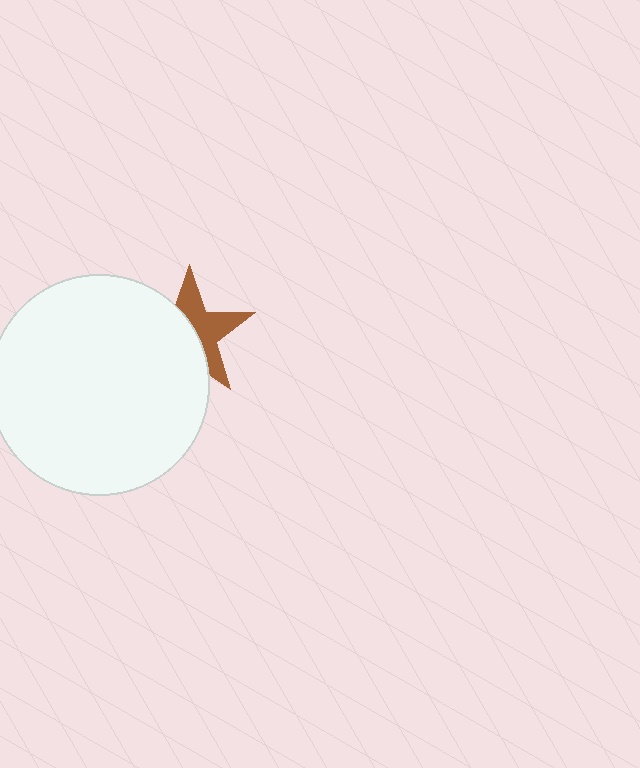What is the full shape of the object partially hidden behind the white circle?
The partially hidden object is a brown star.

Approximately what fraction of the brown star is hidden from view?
Roughly 53% of the brown star is hidden behind the white circle.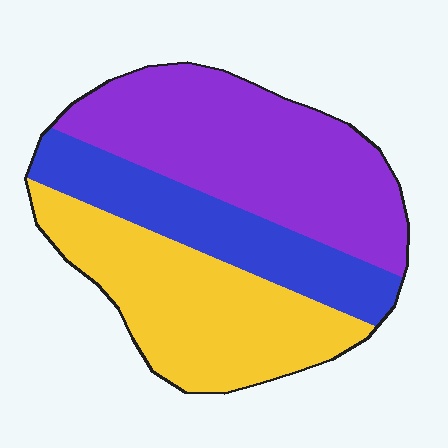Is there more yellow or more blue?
Yellow.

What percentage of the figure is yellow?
Yellow covers roughly 35% of the figure.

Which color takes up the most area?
Purple, at roughly 40%.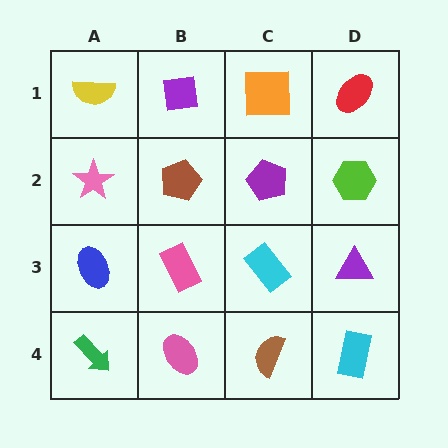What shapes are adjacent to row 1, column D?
A lime hexagon (row 2, column D), an orange square (row 1, column C).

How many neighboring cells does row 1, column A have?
2.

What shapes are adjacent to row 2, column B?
A purple square (row 1, column B), a pink rectangle (row 3, column B), a pink star (row 2, column A), a purple pentagon (row 2, column C).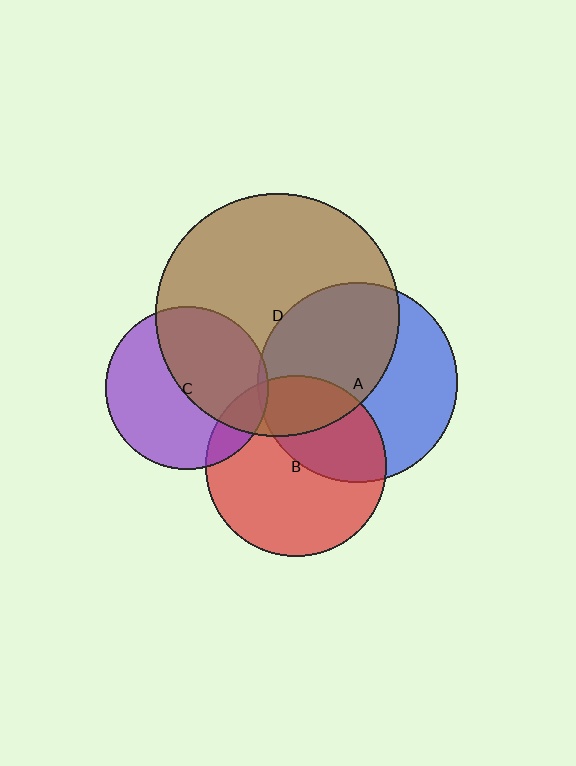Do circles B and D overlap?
Yes.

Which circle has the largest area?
Circle D (brown).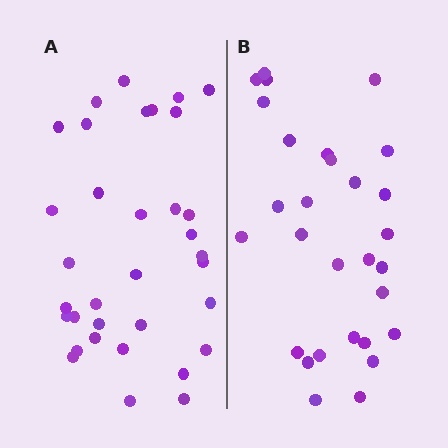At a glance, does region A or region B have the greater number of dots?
Region A (the left region) has more dots.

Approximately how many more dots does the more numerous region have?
Region A has about 5 more dots than region B.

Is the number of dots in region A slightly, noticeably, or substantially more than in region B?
Region A has only slightly more — the two regions are fairly close. The ratio is roughly 1.2 to 1.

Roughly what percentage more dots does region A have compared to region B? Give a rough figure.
About 15% more.